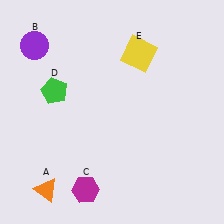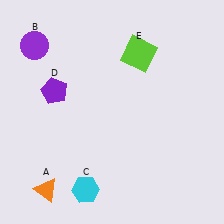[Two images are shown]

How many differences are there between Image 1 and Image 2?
There are 3 differences between the two images.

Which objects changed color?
C changed from magenta to cyan. D changed from green to purple. E changed from yellow to lime.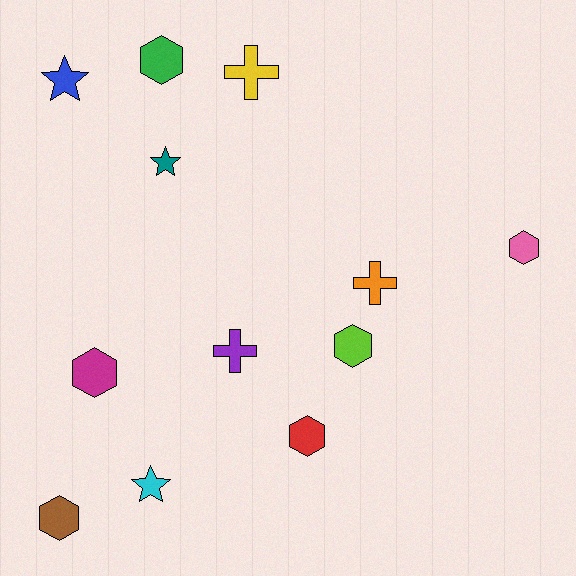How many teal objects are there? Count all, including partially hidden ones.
There is 1 teal object.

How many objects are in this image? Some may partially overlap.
There are 12 objects.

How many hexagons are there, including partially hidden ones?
There are 6 hexagons.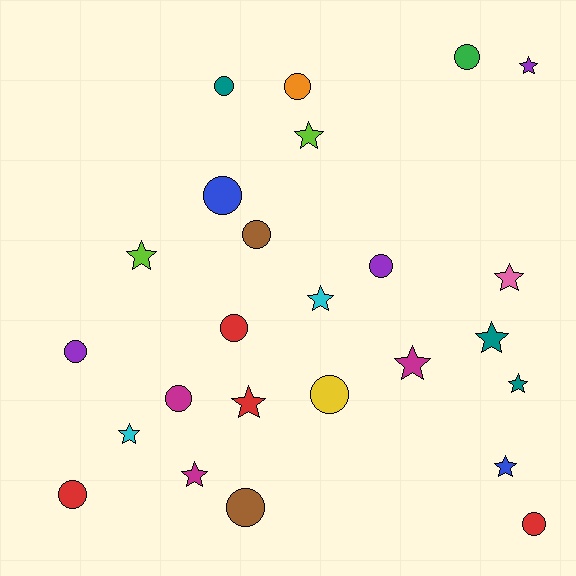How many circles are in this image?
There are 13 circles.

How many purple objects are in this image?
There are 3 purple objects.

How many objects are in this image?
There are 25 objects.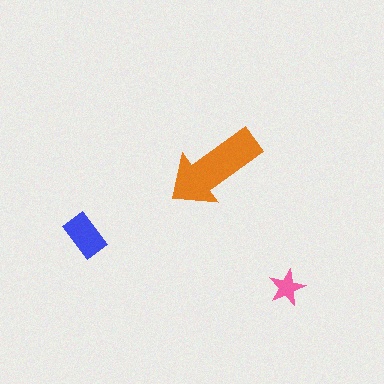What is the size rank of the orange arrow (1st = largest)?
1st.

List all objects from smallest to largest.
The pink star, the blue rectangle, the orange arrow.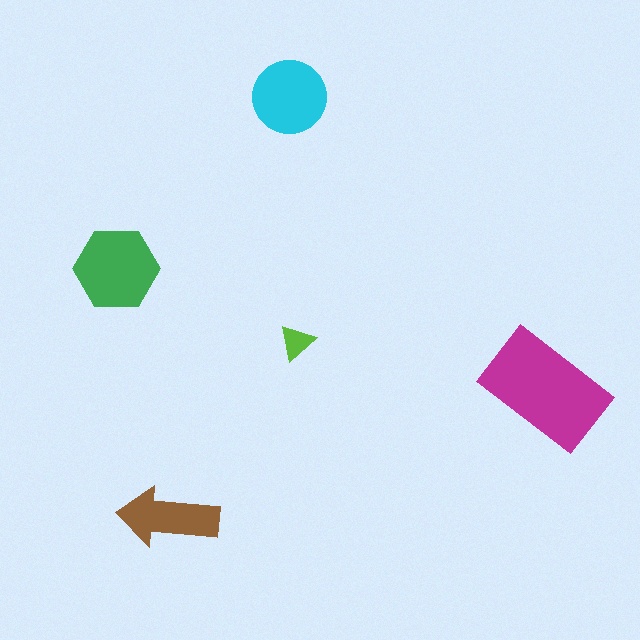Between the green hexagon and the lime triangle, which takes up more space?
The green hexagon.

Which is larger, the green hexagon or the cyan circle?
The green hexagon.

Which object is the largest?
The magenta rectangle.